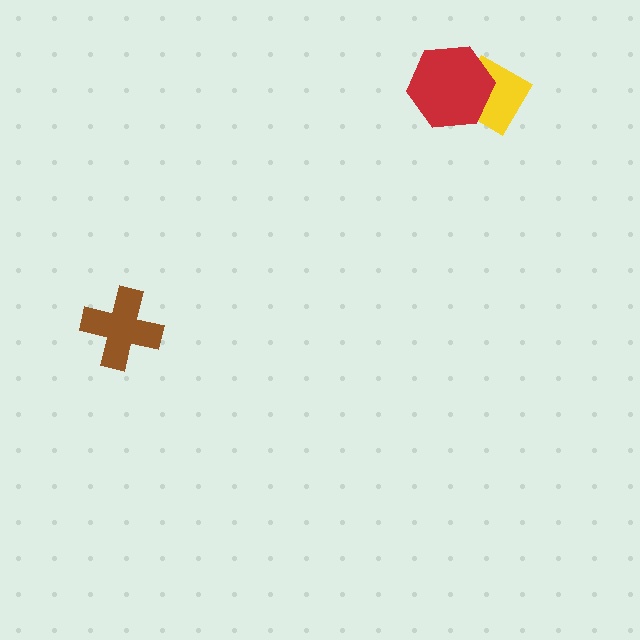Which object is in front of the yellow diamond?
The red hexagon is in front of the yellow diamond.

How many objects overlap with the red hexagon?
1 object overlaps with the red hexagon.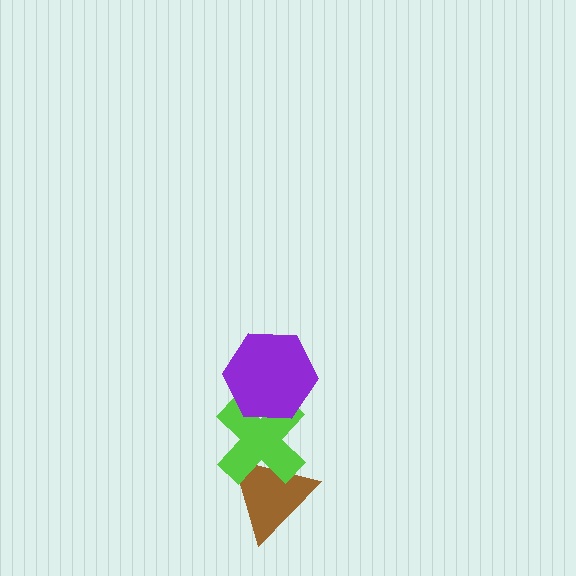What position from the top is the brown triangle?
The brown triangle is 3rd from the top.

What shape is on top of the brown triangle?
The lime cross is on top of the brown triangle.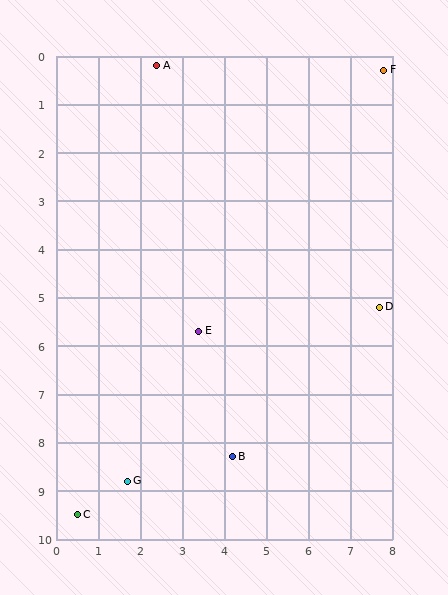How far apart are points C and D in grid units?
Points C and D are about 8.4 grid units apart.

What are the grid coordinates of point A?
Point A is at approximately (2.4, 0.2).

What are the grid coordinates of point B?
Point B is at approximately (4.2, 8.3).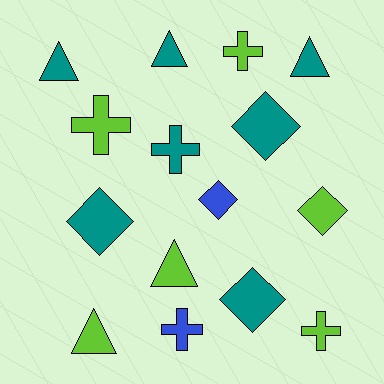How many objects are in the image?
There are 15 objects.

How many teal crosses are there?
There is 1 teal cross.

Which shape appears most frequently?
Cross, with 5 objects.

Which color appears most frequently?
Teal, with 7 objects.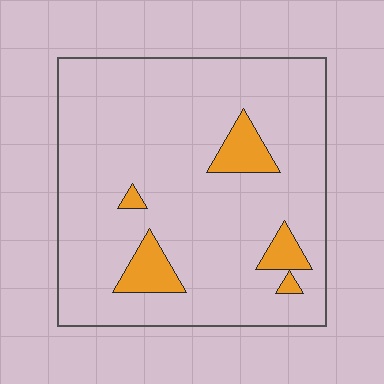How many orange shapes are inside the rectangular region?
5.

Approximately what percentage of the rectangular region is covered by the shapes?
Approximately 10%.